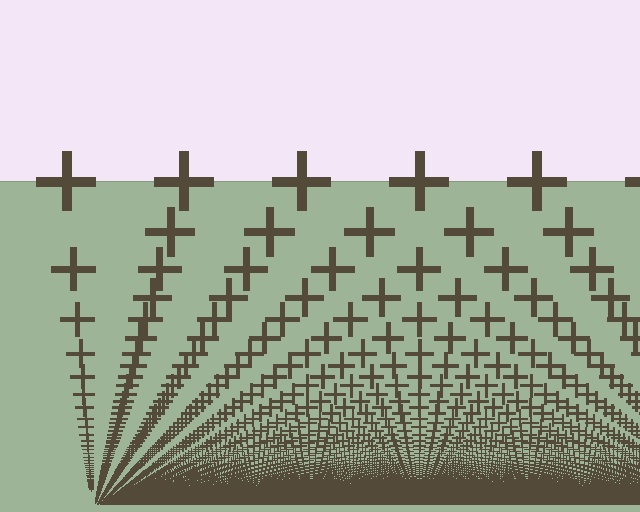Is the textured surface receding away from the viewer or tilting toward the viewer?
The surface appears to tilt toward the viewer. Texture elements get larger and sparser toward the top.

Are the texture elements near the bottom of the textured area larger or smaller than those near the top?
Smaller. The gradient is inverted — elements near the bottom are smaller and denser.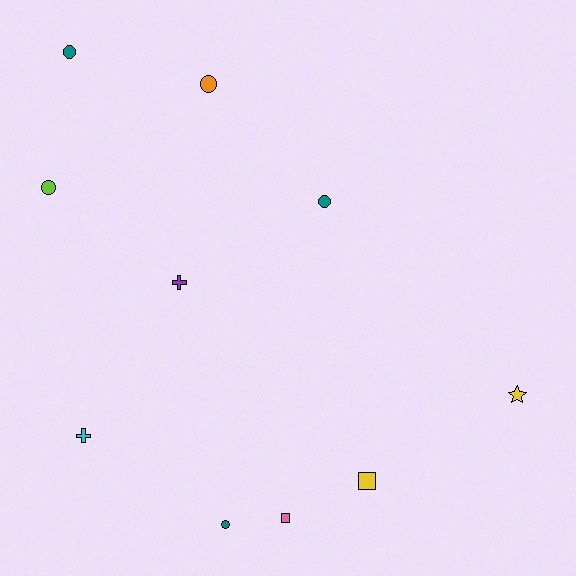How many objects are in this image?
There are 10 objects.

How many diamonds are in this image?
There are no diamonds.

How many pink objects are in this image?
There is 1 pink object.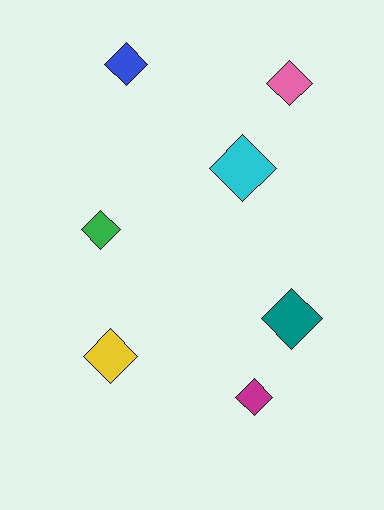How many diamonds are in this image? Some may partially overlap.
There are 7 diamonds.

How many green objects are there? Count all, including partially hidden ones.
There is 1 green object.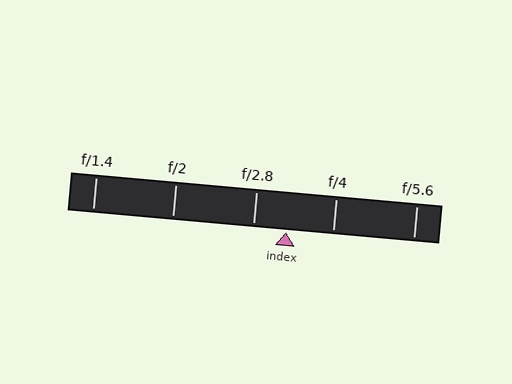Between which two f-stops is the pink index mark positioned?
The index mark is between f/2.8 and f/4.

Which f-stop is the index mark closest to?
The index mark is closest to f/2.8.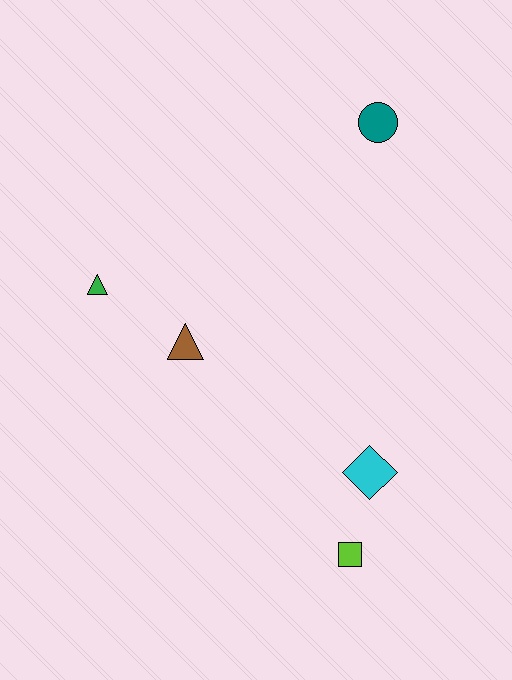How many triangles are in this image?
There are 2 triangles.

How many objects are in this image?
There are 5 objects.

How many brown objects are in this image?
There is 1 brown object.